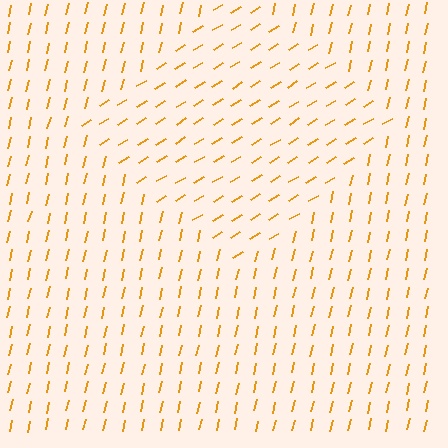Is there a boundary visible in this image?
Yes, there is a texture boundary formed by a change in line orientation.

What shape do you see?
I see a diamond.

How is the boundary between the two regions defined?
The boundary is defined purely by a change in line orientation (approximately 45 degrees difference). All lines are the same color and thickness.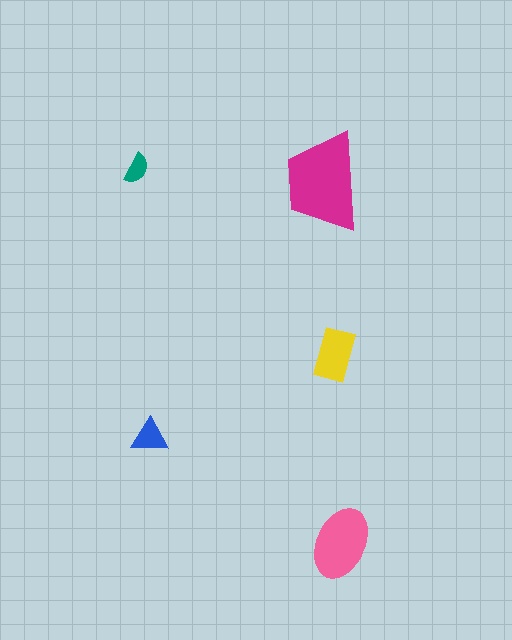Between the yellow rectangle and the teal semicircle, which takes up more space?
The yellow rectangle.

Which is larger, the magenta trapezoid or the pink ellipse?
The magenta trapezoid.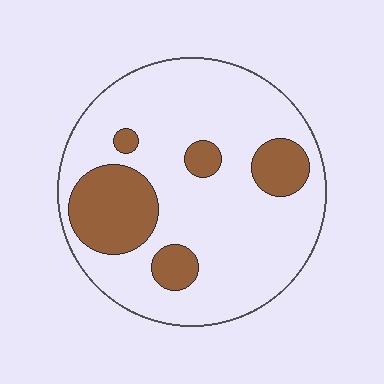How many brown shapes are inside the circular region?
5.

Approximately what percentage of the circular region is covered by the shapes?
Approximately 20%.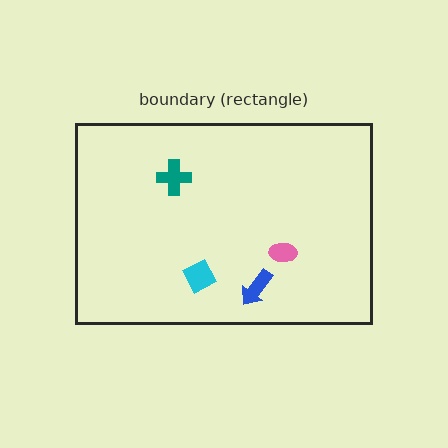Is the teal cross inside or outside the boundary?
Inside.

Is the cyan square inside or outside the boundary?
Inside.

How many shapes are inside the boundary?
4 inside, 0 outside.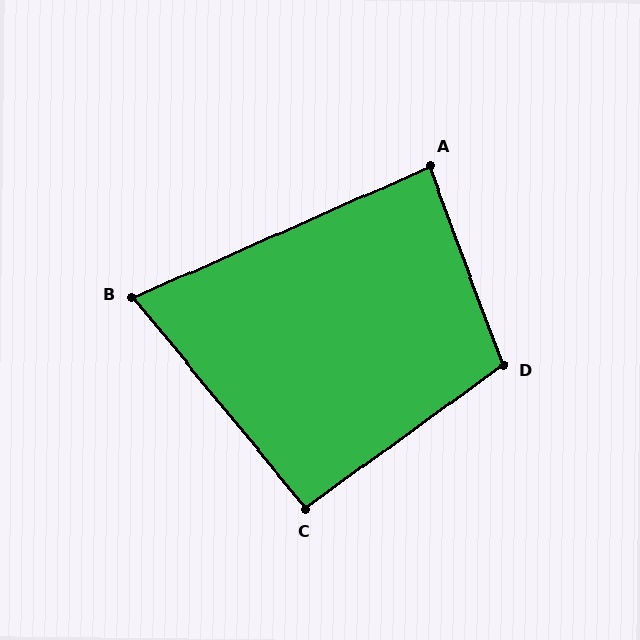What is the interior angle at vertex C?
Approximately 94 degrees (approximately right).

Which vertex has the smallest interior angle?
B, at approximately 74 degrees.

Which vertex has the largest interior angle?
D, at approximately 106 degrees.